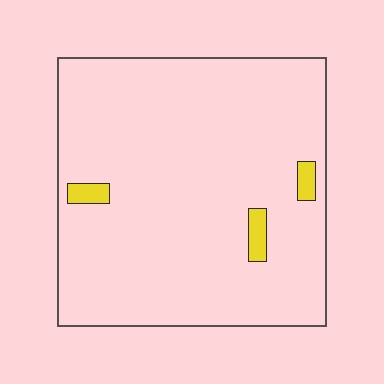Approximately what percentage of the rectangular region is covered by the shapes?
Approximately 5%.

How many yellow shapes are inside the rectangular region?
3.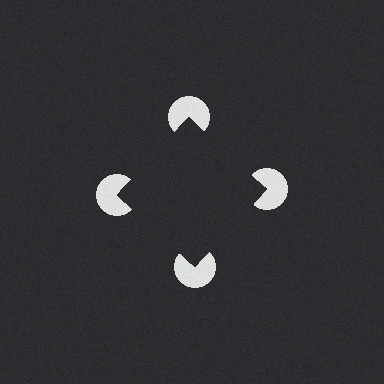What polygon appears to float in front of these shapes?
An illusory square — its edges are inferred from the aligned wedge cuts in the pac-man discs, not physically drawn.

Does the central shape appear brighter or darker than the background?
It typically appears slightly darker than the background, even though no actual brightness change is drawn.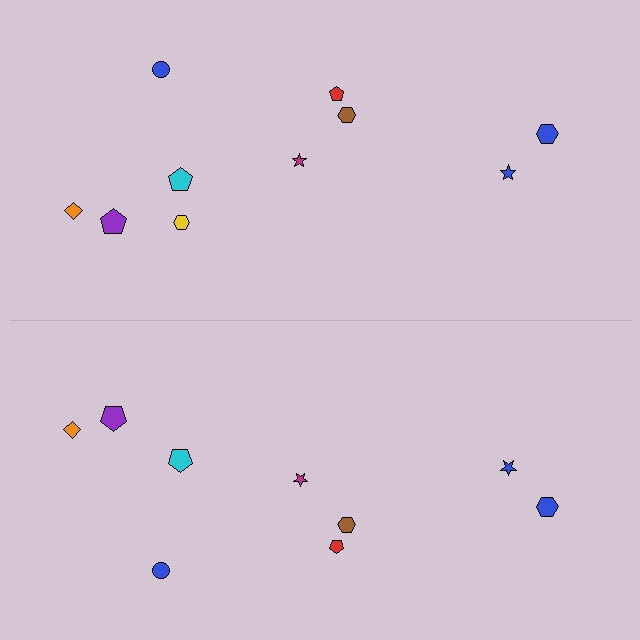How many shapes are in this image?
There are 19 shapes in this image.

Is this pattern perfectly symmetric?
No, the pattern is not perfectly symmetric. A yellow hexagon is missing from the bottom side.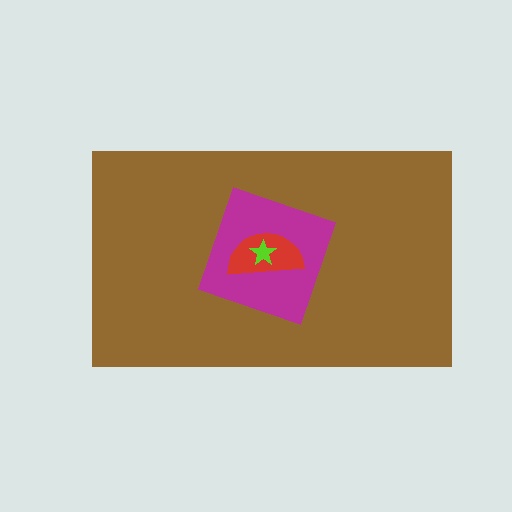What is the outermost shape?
The brown rectangle.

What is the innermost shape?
The lime star.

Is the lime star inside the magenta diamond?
Yes.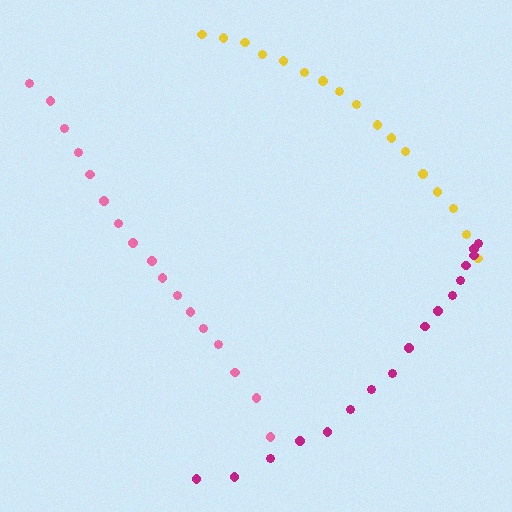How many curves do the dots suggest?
There are 3 distinct paths.